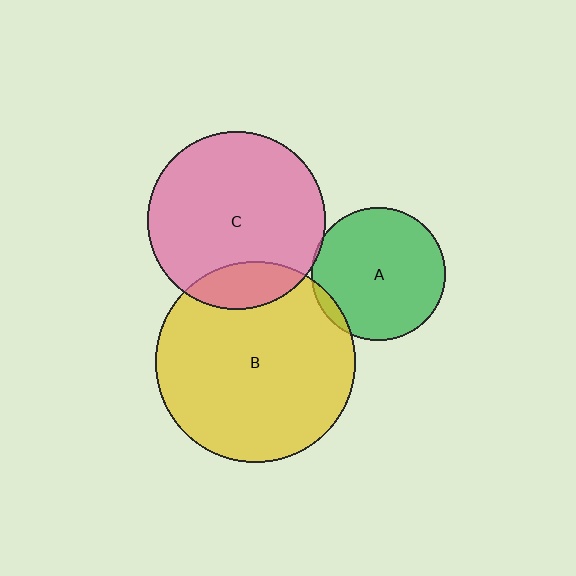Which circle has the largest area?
Circle B (yellow).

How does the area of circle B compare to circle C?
Approximately 1.3 times.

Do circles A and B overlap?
Yes.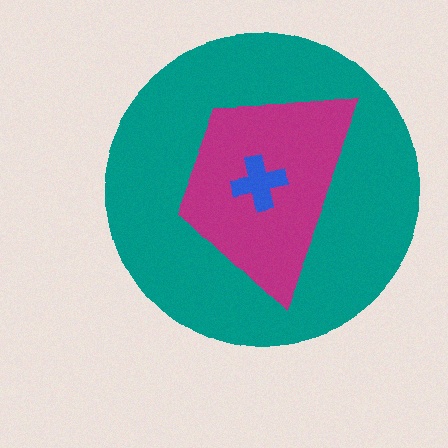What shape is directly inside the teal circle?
The magenta trapezoid.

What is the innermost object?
The blue cross.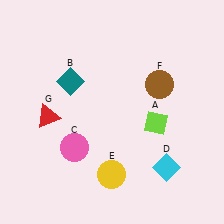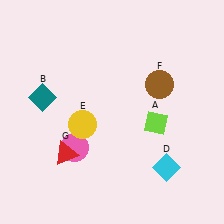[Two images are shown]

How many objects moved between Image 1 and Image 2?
3 objects moved between the two images.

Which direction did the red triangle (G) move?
The red triangle (G) moved down.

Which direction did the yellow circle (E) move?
The yellow circle (E) moved up.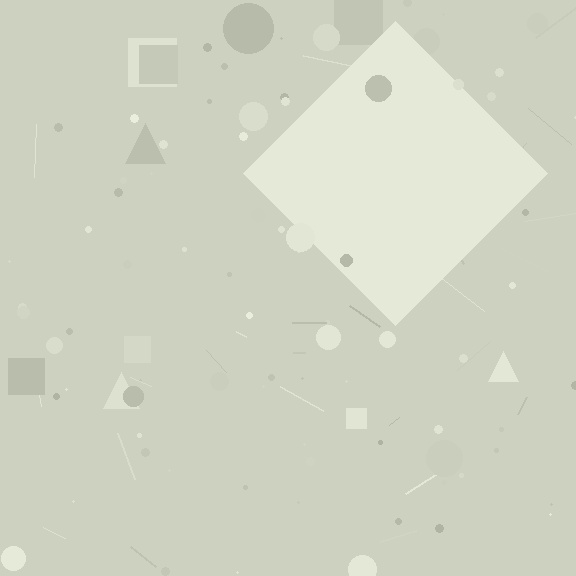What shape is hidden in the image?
A diamond is hidden in the image.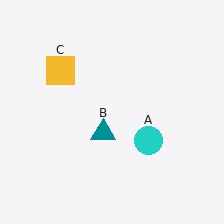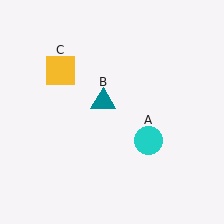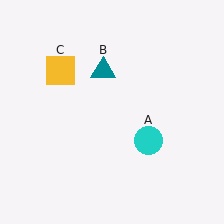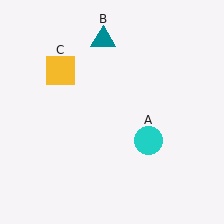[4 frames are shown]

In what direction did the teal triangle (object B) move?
The teal triangle (object B) moved up.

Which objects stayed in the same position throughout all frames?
Cyan circle (object A) and yellow square (object C) remained stationary.